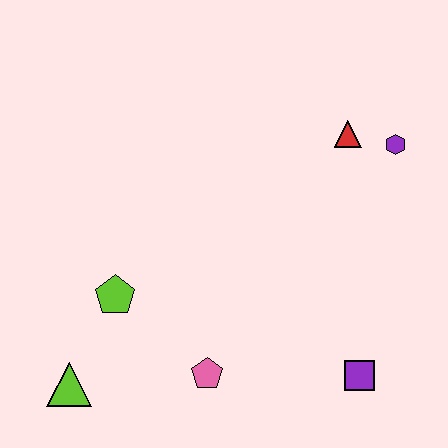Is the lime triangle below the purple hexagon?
Yes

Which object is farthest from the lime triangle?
The purple hexagon is farthest from the lime triangle.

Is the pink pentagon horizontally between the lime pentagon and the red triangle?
Yes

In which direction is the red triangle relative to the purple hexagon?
The red triangle is to the left of the purple hexagon.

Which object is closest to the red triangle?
The purple hexagon is closest to the red triangle.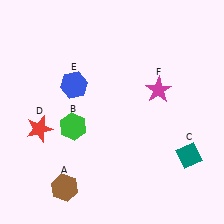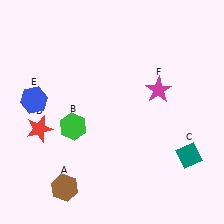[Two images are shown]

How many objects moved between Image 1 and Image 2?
1 object moved between the two images.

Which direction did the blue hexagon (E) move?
The blue hexagon (E) moved left.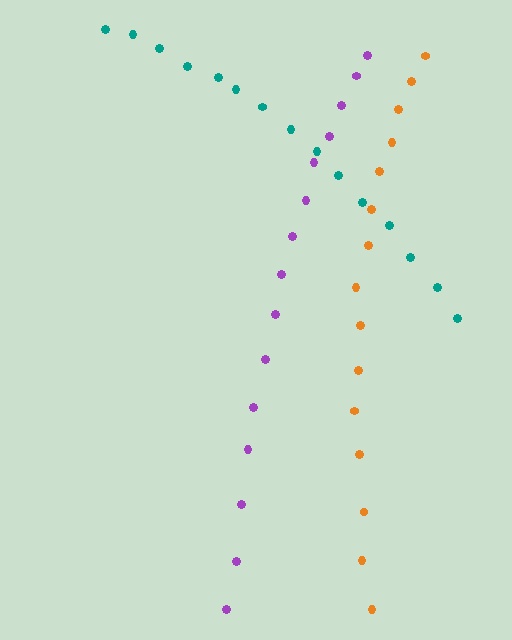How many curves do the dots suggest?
There are 3 distinct paths.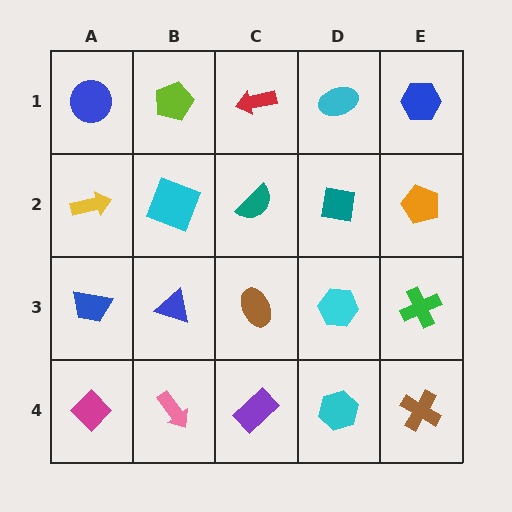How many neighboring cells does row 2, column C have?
4.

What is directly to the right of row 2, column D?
An orange pentagon.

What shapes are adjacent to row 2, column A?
A blue circle (row 1, column A), a blue trapezoid (row 3, column A), a cyan square (row 2, column B).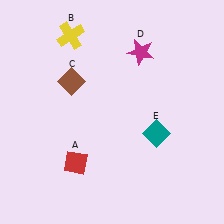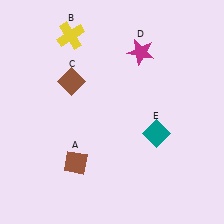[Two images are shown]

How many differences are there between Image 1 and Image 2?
There is 1 difference between the two images.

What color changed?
The diamond (A) changed from red in Image 1 to brown in Image 2.